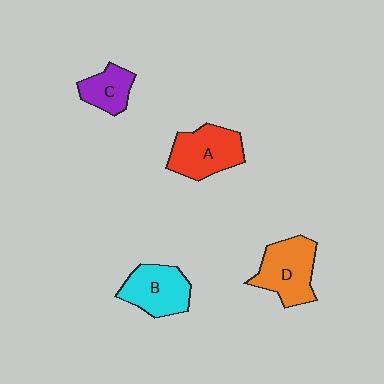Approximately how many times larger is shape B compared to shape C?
Approximately 1.5 times.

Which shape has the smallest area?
Shape C (purple).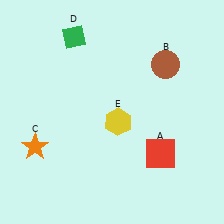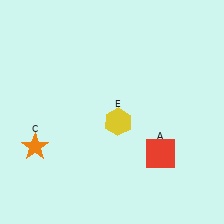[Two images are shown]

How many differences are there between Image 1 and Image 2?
There are 2 differences between the two images.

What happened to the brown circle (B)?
The brown circle (B) was removed in Image 2. It was in the top-right area of Image 1.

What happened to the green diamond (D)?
The green diamond (D) was removed in Image 2. It was in the top-left area of Image 1.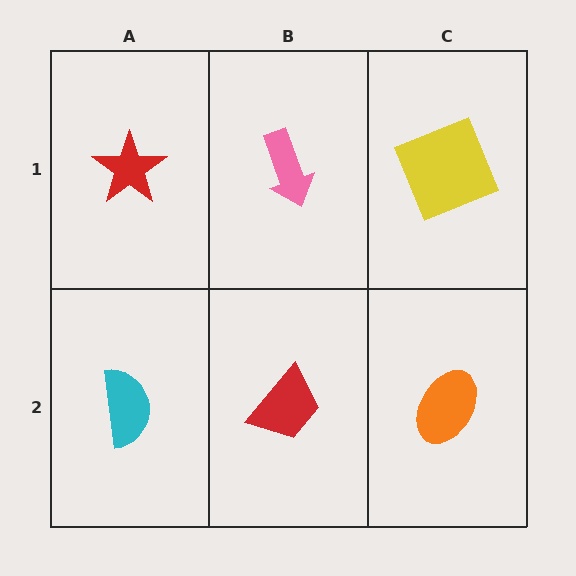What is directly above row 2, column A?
A red star.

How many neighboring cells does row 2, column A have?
2.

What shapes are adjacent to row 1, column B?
A red trapezoid (row 2, column B), a red star (row 1, column A), a yellow square (row 1, column C).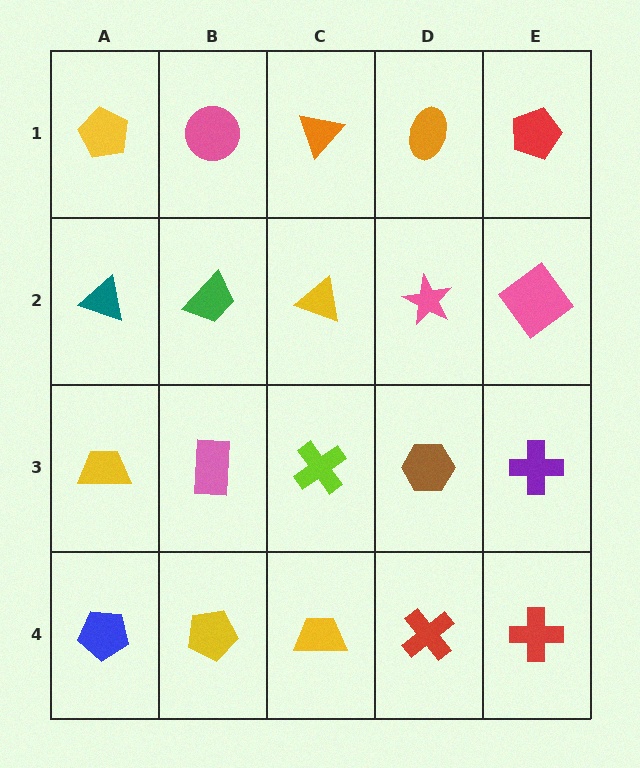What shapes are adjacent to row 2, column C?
An orange triangle (row 1, column C), a lime cross (row 3, column C), a green trapezoid (row 2, column B), a pink star (row 2, column D).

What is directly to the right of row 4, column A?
A yellow pentagon.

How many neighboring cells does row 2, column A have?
3.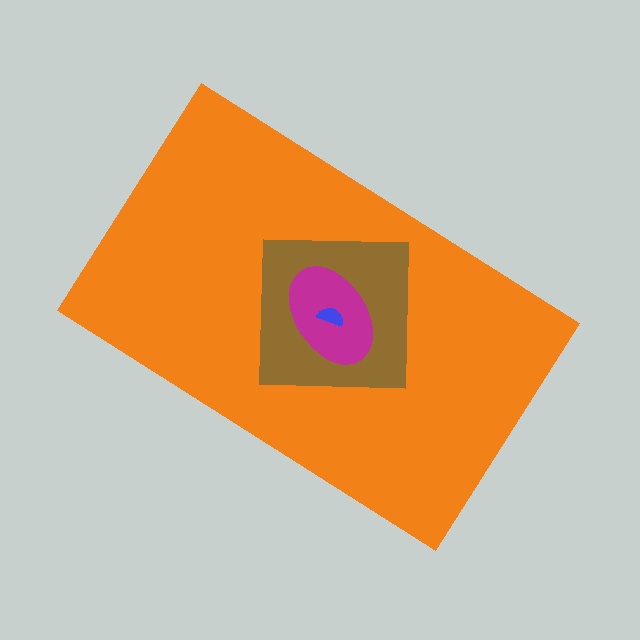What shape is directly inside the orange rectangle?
The brown square.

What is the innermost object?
The blue semicircle.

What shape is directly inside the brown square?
The magenta ellipse.